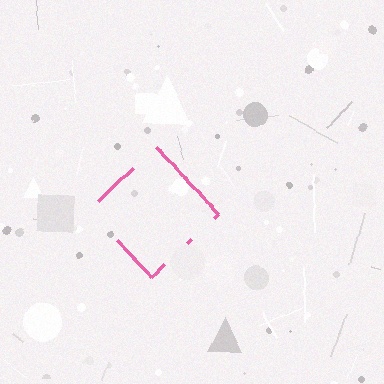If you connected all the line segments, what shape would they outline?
They would outline a diamond.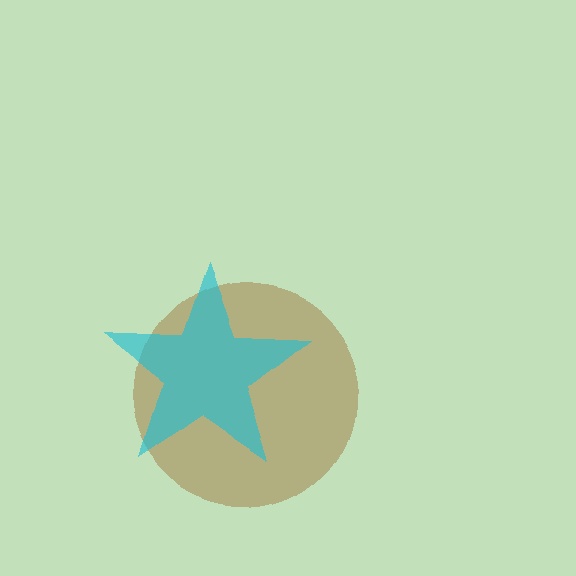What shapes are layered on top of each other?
The layered shapes are: a brown circle, a cyan star.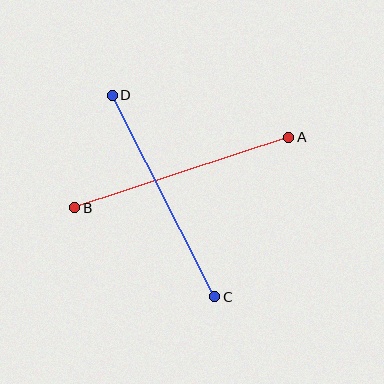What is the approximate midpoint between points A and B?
The midpoint is at approximately (182, 173) pixels.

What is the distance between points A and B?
The distance is approximately 226 pixels.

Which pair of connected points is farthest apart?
Points C and D are farthest apart.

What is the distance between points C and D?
The distance is approximately 226 pixels.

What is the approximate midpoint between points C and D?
The midpoint is at approximately (163, 196) pixels.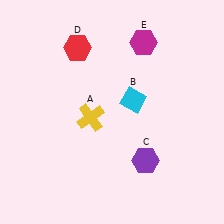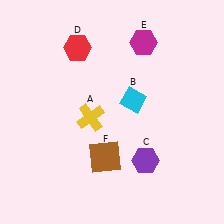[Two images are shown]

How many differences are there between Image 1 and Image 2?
There is 1 difference between the two images.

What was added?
A brown square (F) was added in Image 2.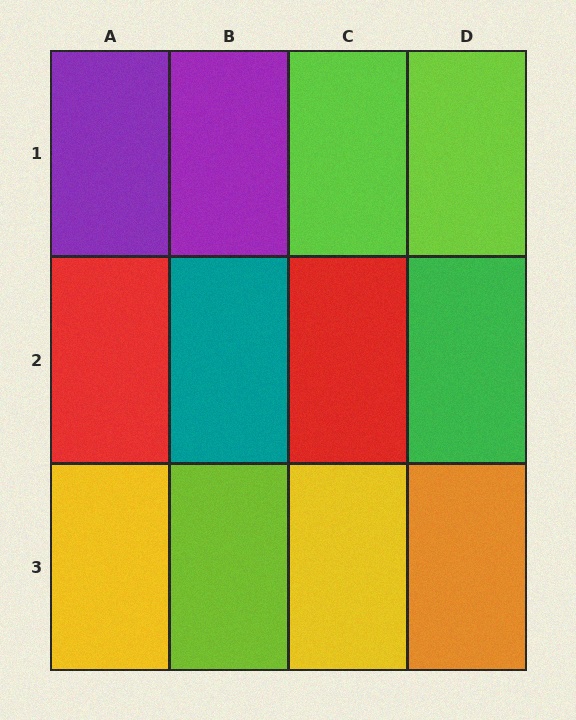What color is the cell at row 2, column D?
Green.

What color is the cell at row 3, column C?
Yellow.